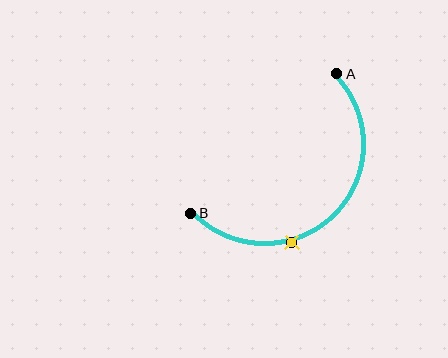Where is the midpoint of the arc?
The arc midpoint is the point on the curve farthest from the straight line joining A and B. It sits below and to the right of that line.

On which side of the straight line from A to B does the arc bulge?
The arc bulges below and to the right of the straight line connecting A and B.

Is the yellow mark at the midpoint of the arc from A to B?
No. The yellow mark lies on the arc but is closer to endpoint B. The arc midpoint would be at the point on the curve equidistant along the arc from both A and B.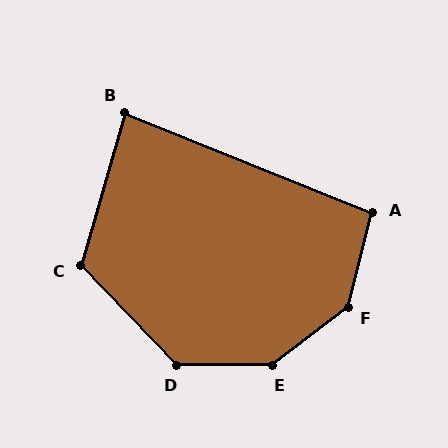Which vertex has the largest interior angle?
E, at approximately 143 degrees.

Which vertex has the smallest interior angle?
B, at approximately 84 degrees.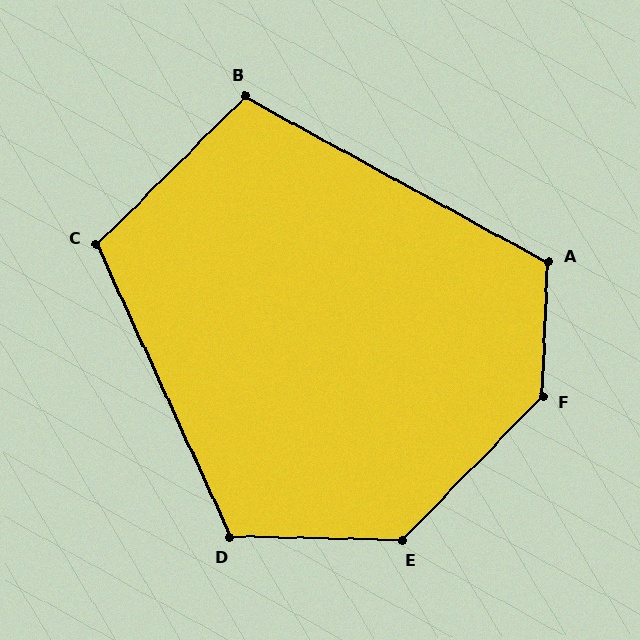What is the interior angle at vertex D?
Approximately 115 degrees (obtuse).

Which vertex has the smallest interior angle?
B, at approximately 106 degrees.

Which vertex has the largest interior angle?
F, at approximately 138 degrees.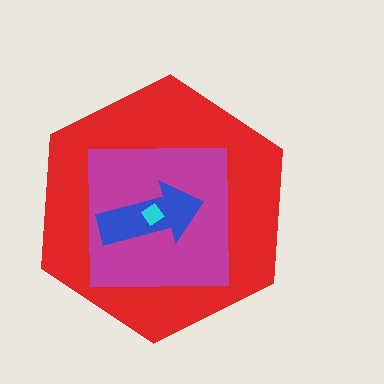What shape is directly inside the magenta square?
The blue arrow.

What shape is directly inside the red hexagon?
The magenta square.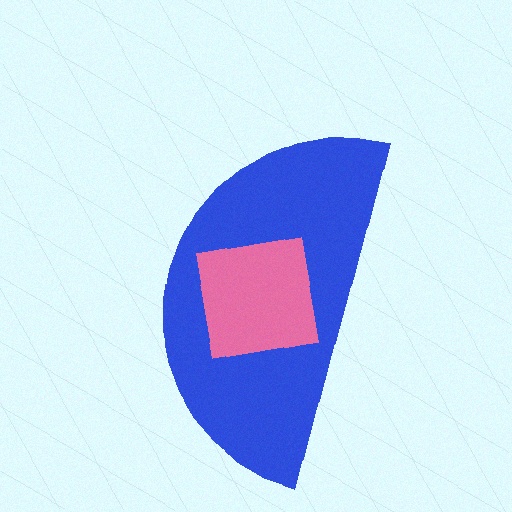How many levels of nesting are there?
2.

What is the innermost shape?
The pink square.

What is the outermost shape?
The blue semicircle.